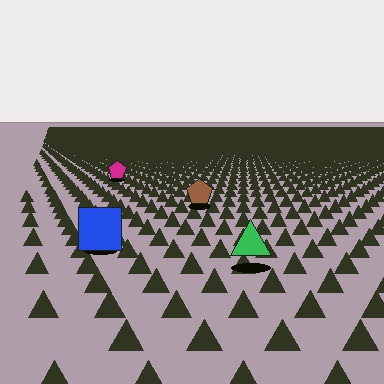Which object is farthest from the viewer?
The magenta pentagon is farthest from the viewer. It appears smaller and the ground texture around it is denser.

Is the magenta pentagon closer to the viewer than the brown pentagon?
No. The brown pentagon is closer — you can tell from the texture gradient: the ground texture is coarser near it.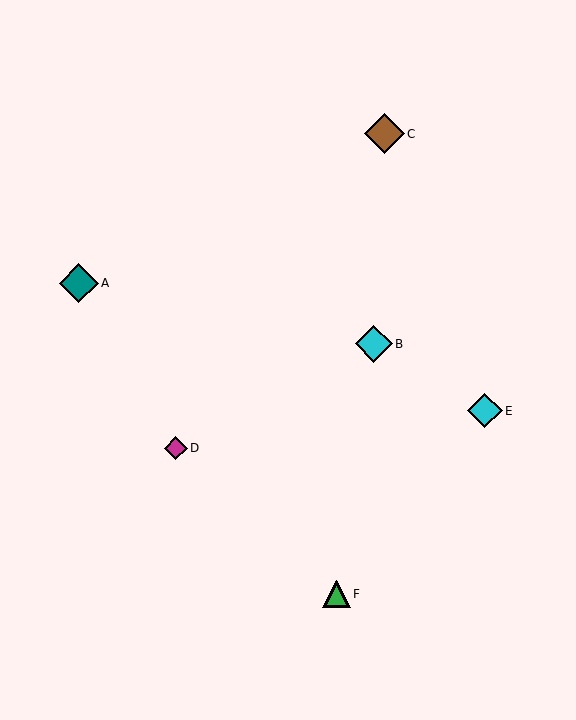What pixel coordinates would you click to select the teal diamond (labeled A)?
Click at (79, 283) to select the teal diamond A.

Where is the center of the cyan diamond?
The center of the cyan diamond is at (485, 411).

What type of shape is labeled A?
Shape A is a teal diamond.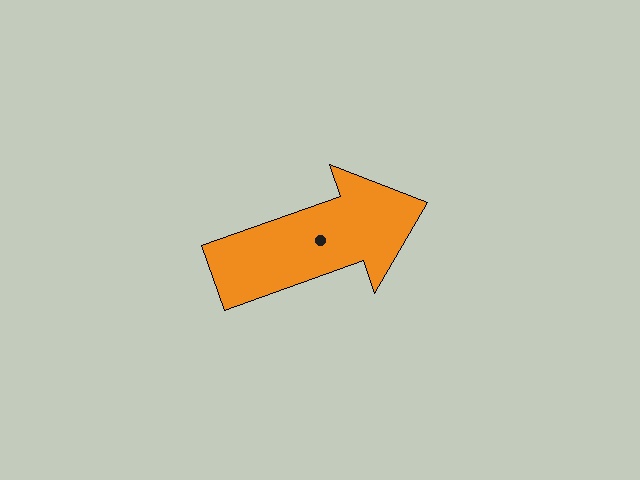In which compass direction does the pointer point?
East.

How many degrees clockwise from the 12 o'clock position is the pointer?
Approximately 71 degrees.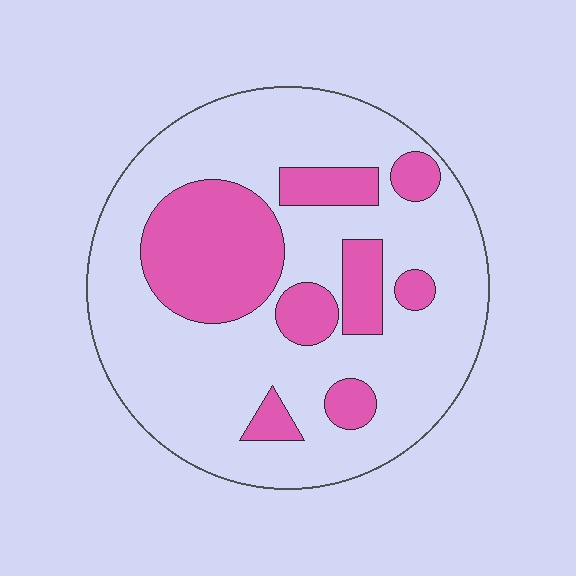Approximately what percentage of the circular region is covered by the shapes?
Approximately 25%.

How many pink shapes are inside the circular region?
8.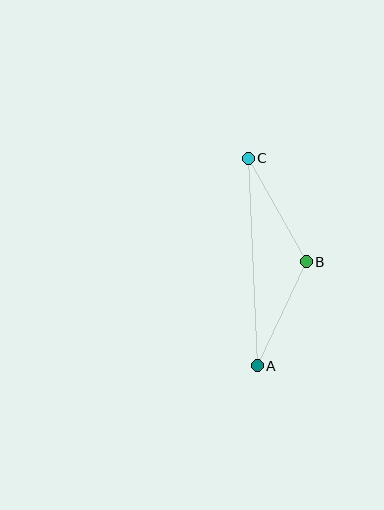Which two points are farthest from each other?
Points A and C are farthest from each other.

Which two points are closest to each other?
Points A and B are closest to each other.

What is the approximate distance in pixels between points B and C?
The distance between B and C is approximately 119 pixels.